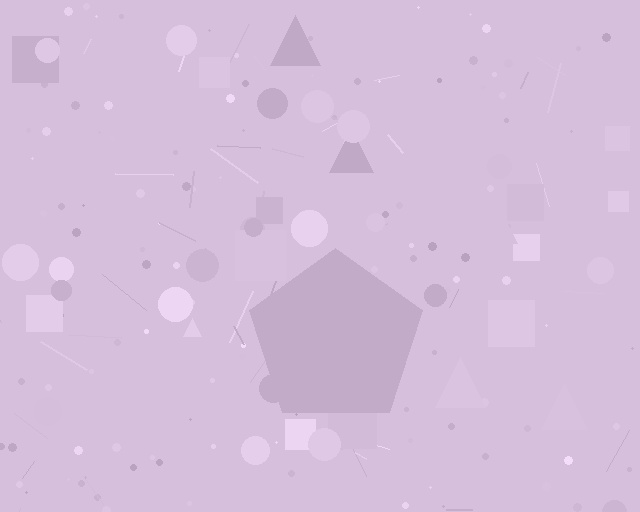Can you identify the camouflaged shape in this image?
The camouflaged shape is a pentagon.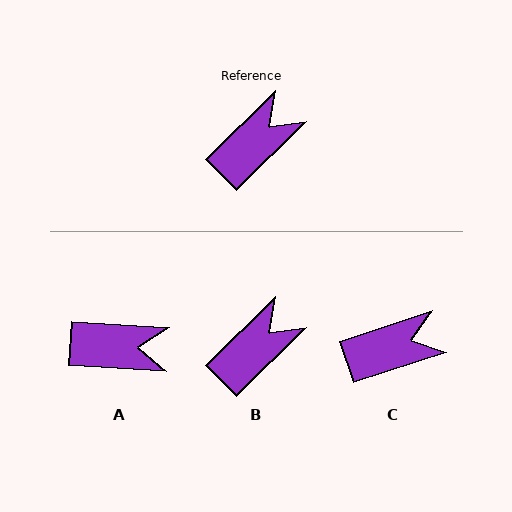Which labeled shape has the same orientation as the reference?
B.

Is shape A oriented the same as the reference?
No, it is off by about 48 degrees.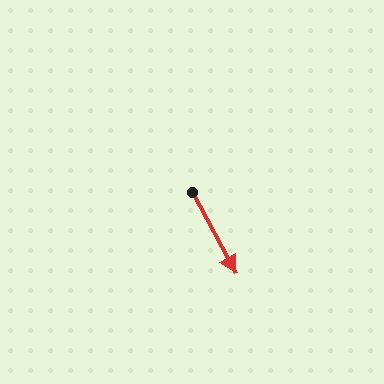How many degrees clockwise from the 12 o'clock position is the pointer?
Approximately 152 degrees.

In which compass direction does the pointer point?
Southeast.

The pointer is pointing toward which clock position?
Roughly 5 o'clock.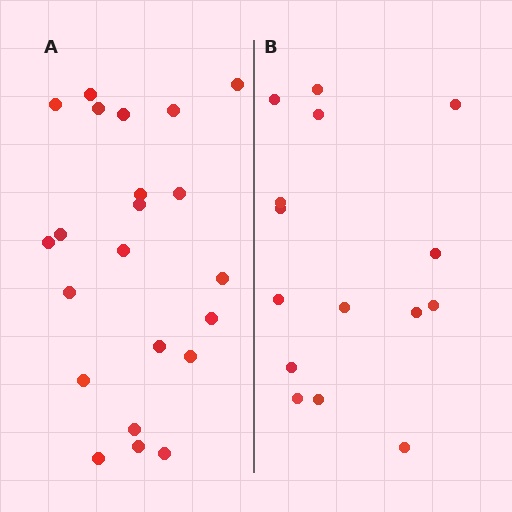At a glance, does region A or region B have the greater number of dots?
Region A (the left region) has more dots.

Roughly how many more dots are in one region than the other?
Region A has roughly 8 or so more dots than region B.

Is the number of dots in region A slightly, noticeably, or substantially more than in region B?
Region A has substantially more. The ratio is roughly 1.5 to 1.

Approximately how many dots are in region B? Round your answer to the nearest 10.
About 20 dots. (The exact count is 15, which rounds to 20.)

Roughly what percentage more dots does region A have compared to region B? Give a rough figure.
About 45% more.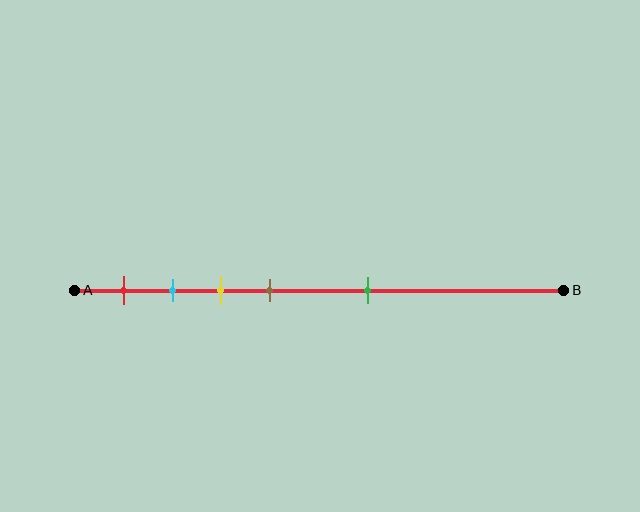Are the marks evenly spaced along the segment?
No, the marks are not evenly spaced.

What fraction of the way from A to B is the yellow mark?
The yellow mark is approximately 30% (0.3) of the way from A to B.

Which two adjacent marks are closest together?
The cyan and yellow marks are the closest adjacent pair.